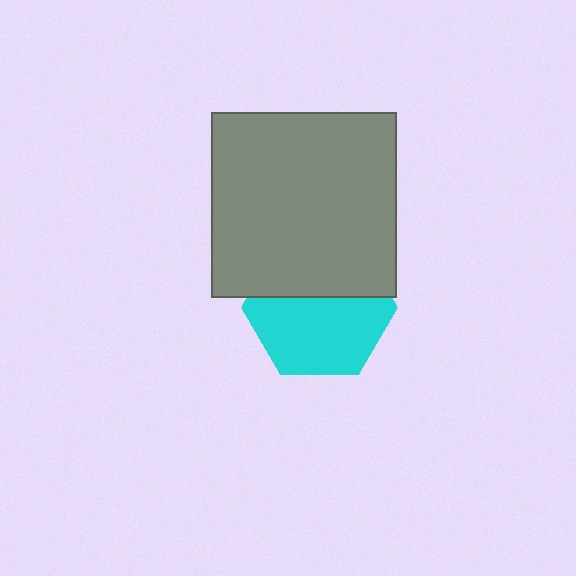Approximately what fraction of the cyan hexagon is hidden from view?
Roughly 41% of the cyan hexagon is hidden behind the gray square.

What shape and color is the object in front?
The object in front is a gray square.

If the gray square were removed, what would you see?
You would see the complete cyan hexagon.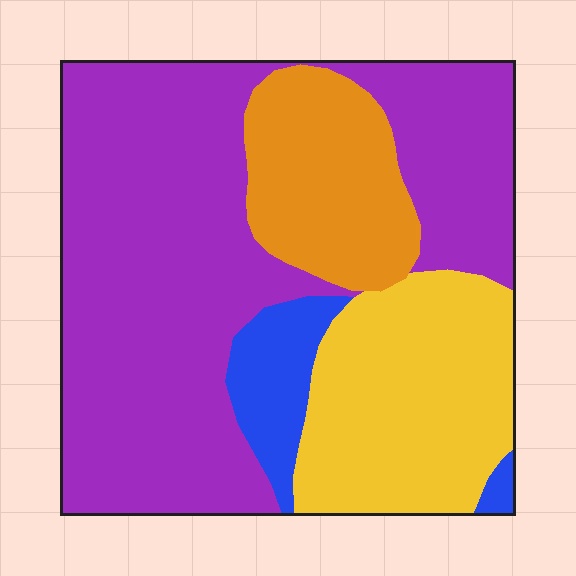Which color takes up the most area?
Purple, at roughly 55%.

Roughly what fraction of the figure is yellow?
Yellow covers about 20% of the figure.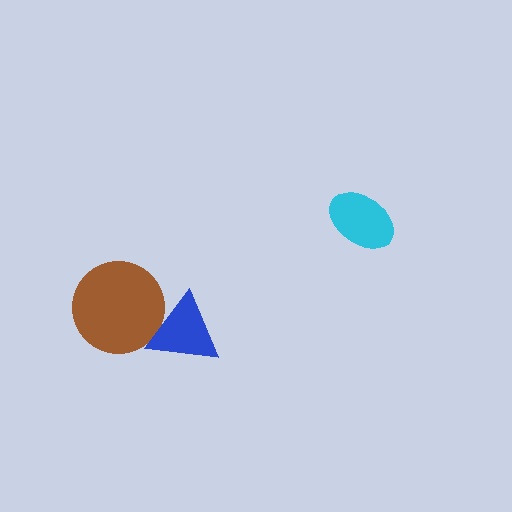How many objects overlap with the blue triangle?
1 object overlaps with the blue triangle.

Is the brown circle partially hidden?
Yes, it is partially covered by another shape.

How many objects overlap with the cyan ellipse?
0 objects overlap with the cyan ellipse.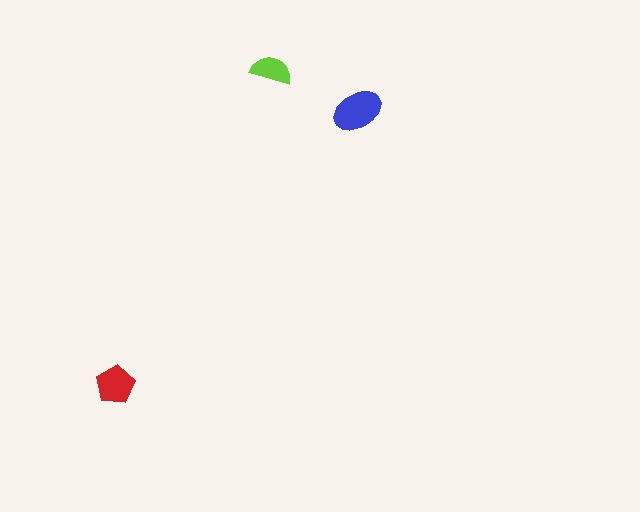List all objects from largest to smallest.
The blue ellipse, the red pentagon, the lime semicircle.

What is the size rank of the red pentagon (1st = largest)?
2nd.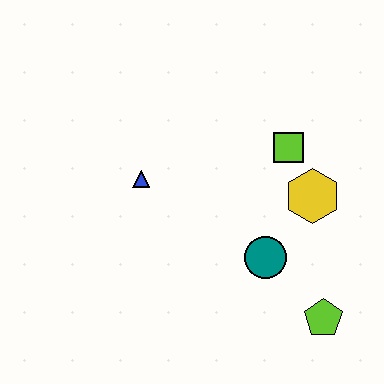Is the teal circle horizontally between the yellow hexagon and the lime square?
No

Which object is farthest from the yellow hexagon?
The blue triangle is farthest from the yellow hexagon.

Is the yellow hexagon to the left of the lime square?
No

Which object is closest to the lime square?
The yellow hexagon is closest to the lime square.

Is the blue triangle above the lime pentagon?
Yes